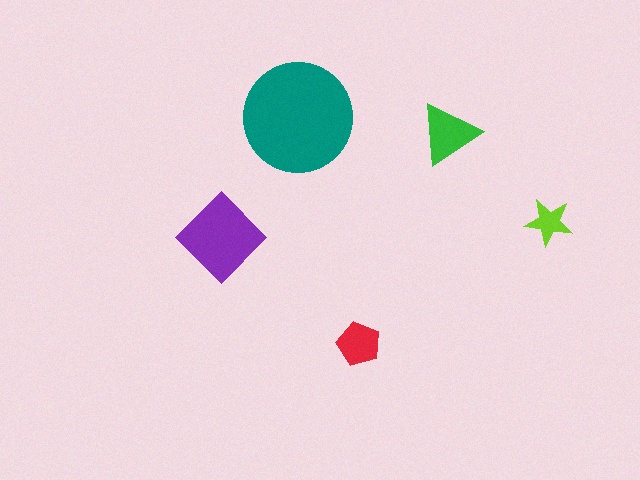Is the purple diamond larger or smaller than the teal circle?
Smaller.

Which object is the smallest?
The lime star.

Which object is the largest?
The teal circle.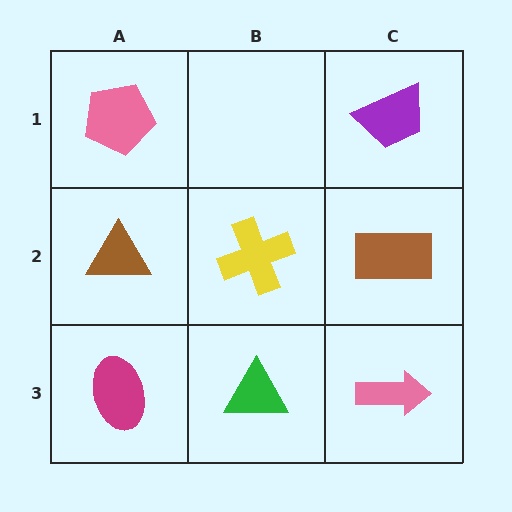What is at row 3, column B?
A green triangle.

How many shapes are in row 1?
2 shapes.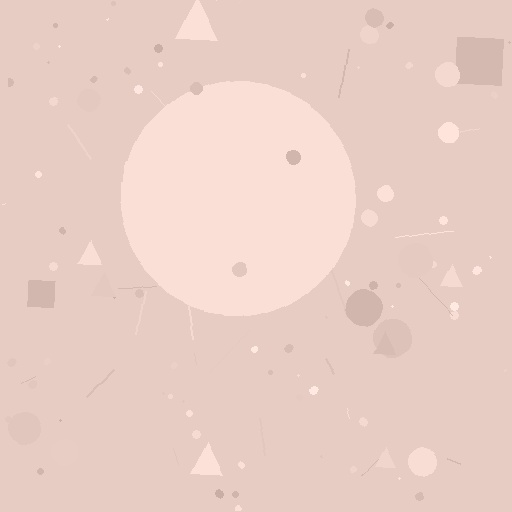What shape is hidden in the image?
A circle is hidden in the image.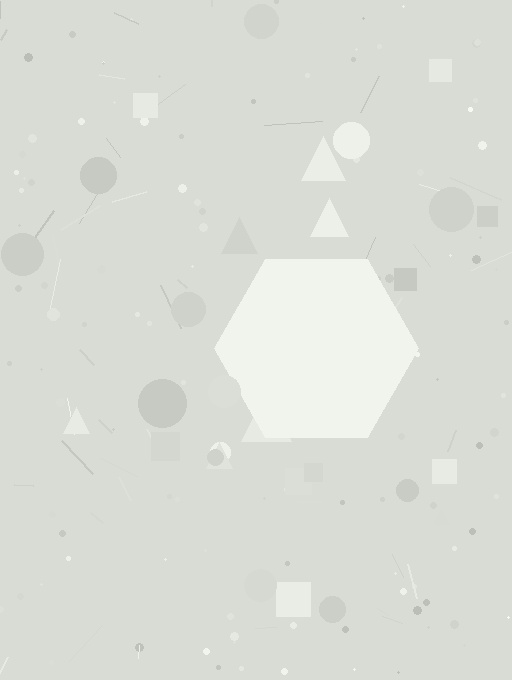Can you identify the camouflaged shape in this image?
The camouflaged shape is a hexagon.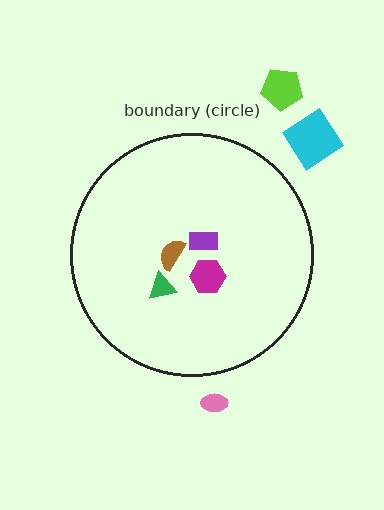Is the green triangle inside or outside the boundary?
Inside.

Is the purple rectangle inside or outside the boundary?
Inside.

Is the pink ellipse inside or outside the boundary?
Outside.